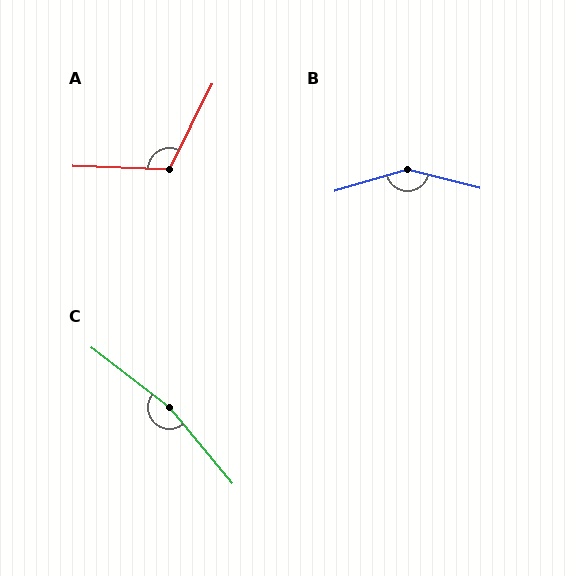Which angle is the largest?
C, at approximately 167 degrees.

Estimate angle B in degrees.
Approximately 149 degrees.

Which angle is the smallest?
A, at approximately 114 degrees.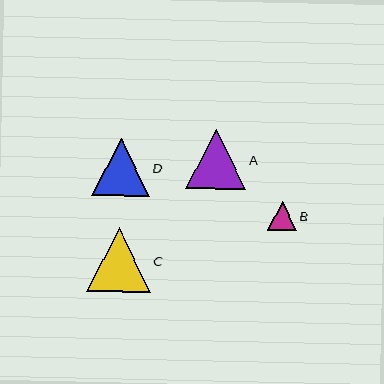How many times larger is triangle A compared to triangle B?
Triangle A is approximately 2.1 times the size of triangle B.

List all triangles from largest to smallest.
From largest to smallest: C, A, D, B.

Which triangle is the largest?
Triangle C is the largest with a size of approximately 64 pixels.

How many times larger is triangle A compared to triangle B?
Triangle A is approximately 2.1 times the size of triangle B.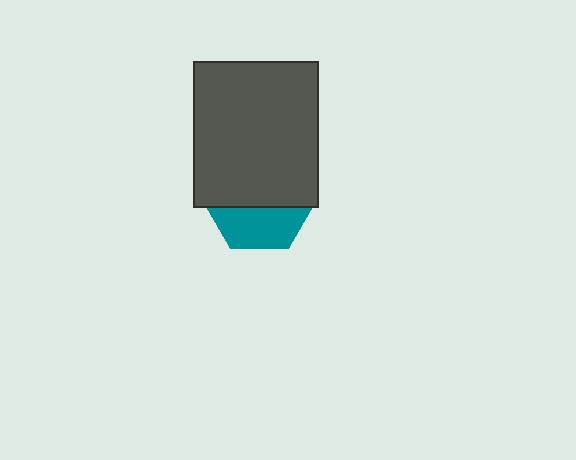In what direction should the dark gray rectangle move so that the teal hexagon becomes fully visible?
The dark gray rectangle should move up. That is the shortest direction to clear the overlap and leave the teal hexagon fully visible.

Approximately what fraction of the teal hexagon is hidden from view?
Roughly 61% of the teal hexagon is hidden behind the dark gray rectangle.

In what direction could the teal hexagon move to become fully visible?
The teal hexagon could move down. That would shift it out from behind the dark gray rectangle entirely.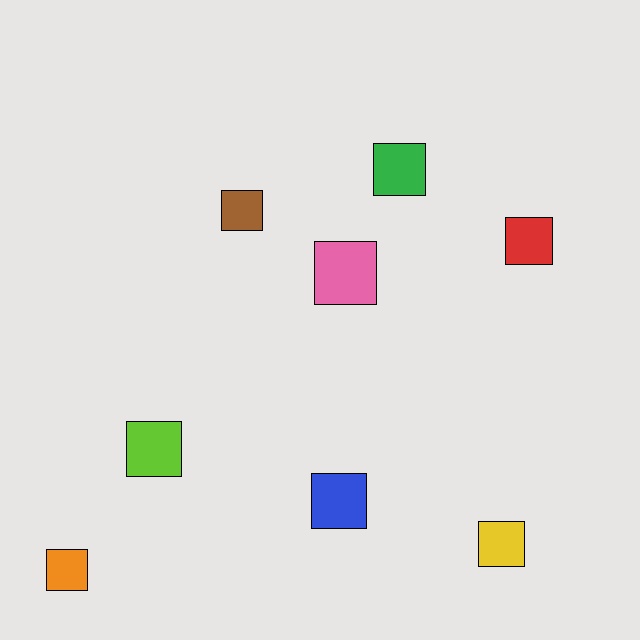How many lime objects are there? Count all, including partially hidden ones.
There is 1 lime object.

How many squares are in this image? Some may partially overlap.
There are 8 squares.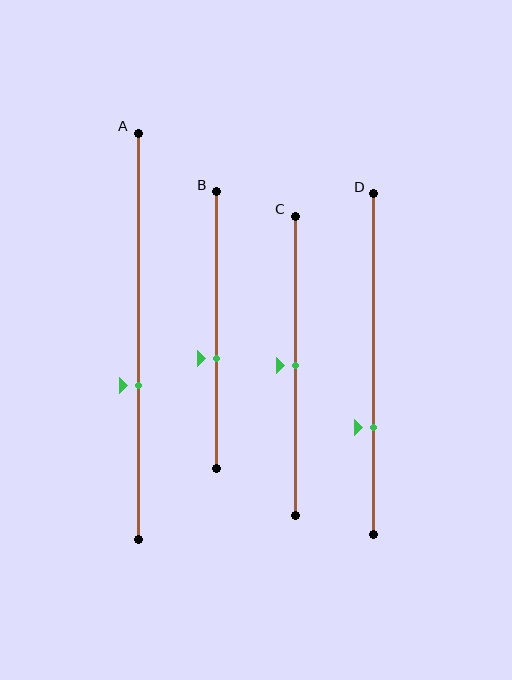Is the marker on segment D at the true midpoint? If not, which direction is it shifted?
No, the marker on segment D is shifted downward by about 19% of the segment length.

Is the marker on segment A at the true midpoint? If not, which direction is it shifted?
No, the marker on segment A is shifted downward by about 12% of the segment length.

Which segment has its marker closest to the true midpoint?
Segment C has its marker closest to the true midpoint.